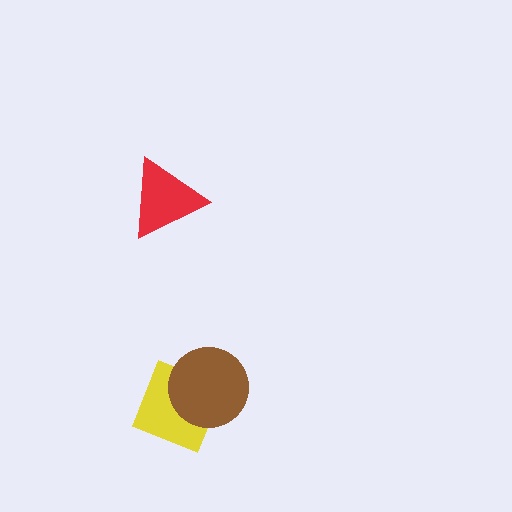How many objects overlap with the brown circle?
1 object overlaps with the brown circle.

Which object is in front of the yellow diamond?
The brown circle is in front of the yellow diamond.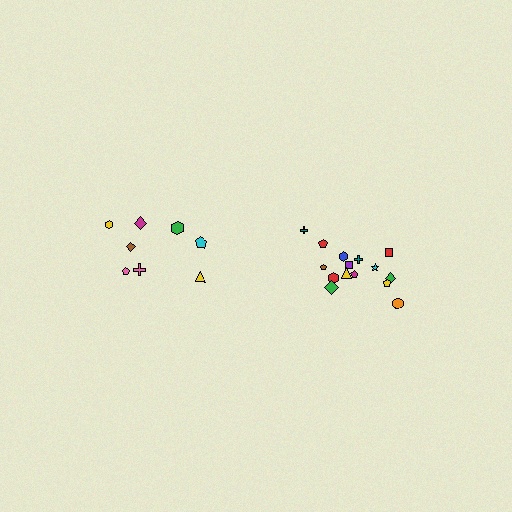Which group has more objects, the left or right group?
The right group.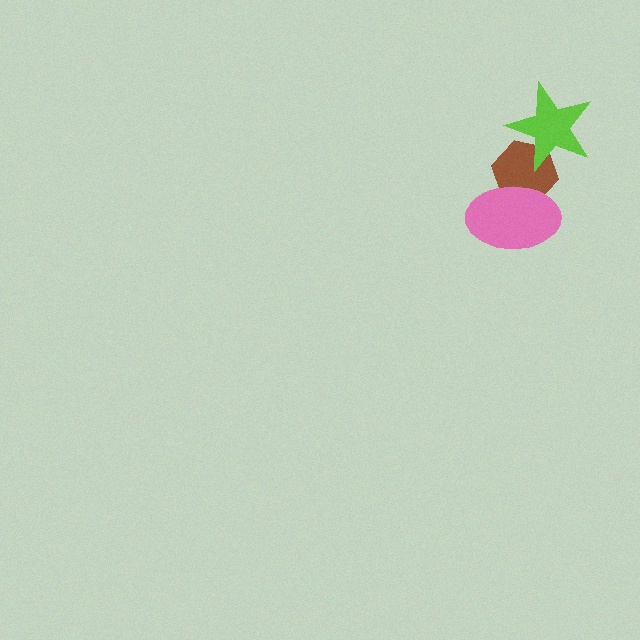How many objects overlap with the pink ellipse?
1 object overlaps with the pink ellipse.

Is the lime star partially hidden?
No, no other shape covers it.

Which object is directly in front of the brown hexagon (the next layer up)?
The lime star is directly in front of the brown hexagon.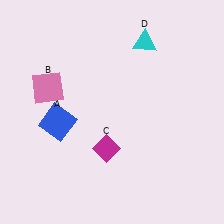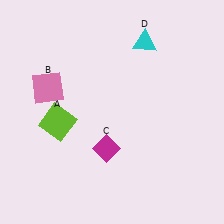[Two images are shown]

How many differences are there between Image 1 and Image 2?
There is 1 difference between the two images.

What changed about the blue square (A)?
In Image 1, A is blue. In Image 2, it changed to lime.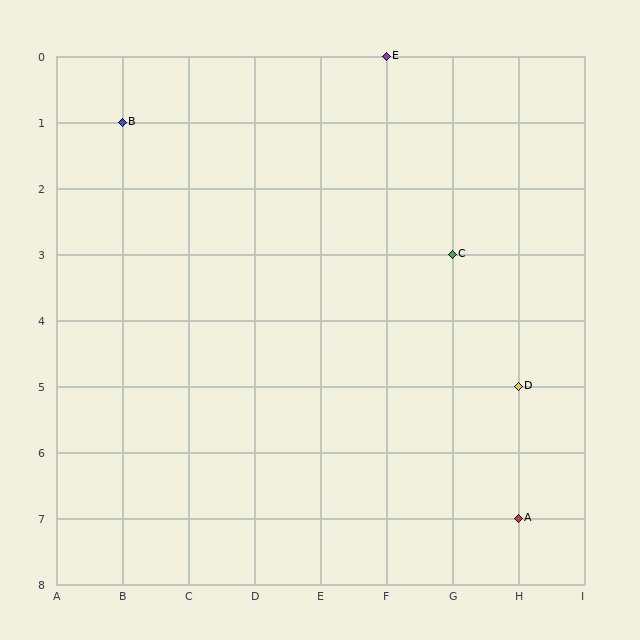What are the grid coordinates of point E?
Point E is at grid coordinates (F, 0).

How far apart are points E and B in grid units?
Points E and B are 4 columns and 1 row apart (about 4.1 grid units diagonally).